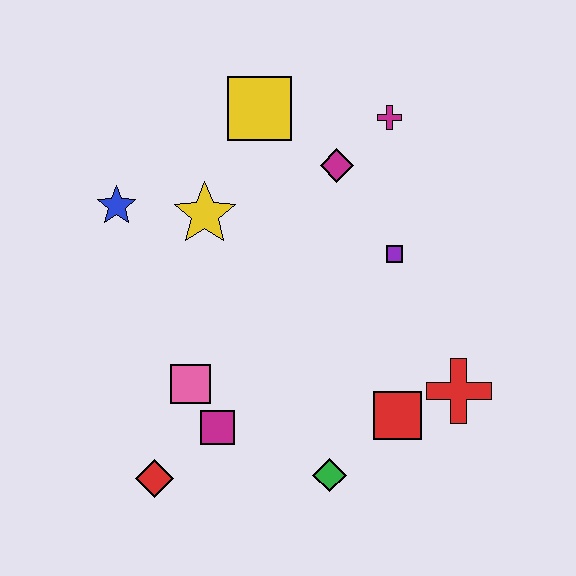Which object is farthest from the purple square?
The red diamond is farthest from the purple square.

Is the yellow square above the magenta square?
Yes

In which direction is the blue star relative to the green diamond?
The blue star is above the green diamond.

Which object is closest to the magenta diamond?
The magenta cross is closest to the magenta diamond.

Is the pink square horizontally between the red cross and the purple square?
No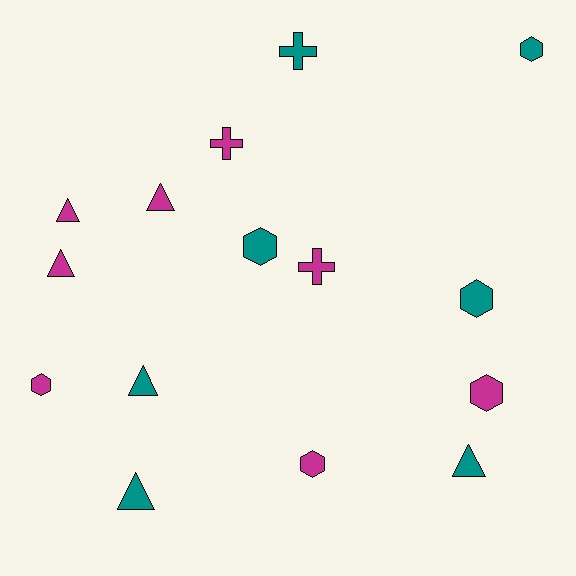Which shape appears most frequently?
Hexagon, with 6 objects.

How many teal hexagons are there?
There are 3 teal hexagons.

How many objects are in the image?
There are 15 objects.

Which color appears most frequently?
Magenta, with 8 objects.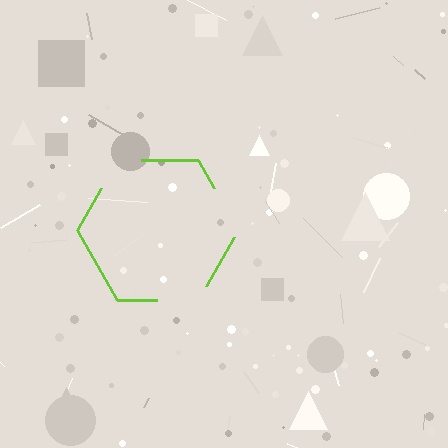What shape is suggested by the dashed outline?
The dashed outline suggests a hexagon.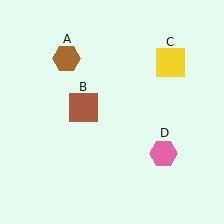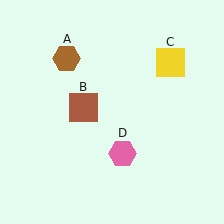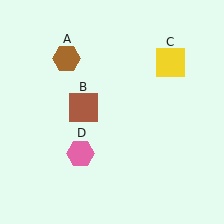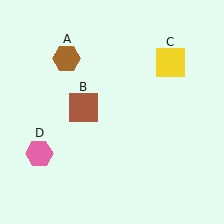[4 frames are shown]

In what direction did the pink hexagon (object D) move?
The pink hexagon (object D) moved left.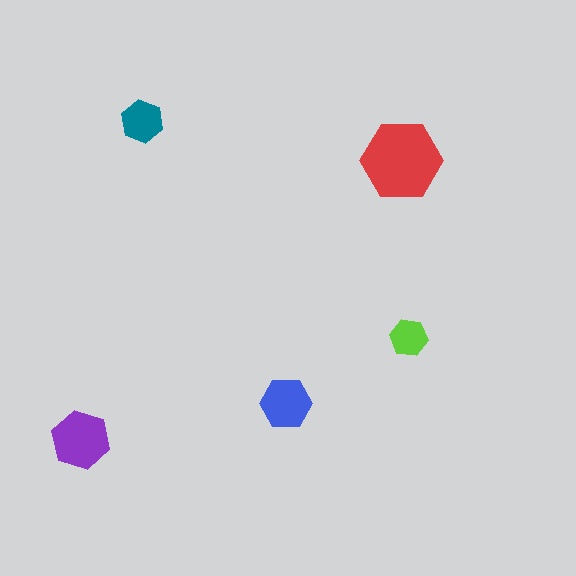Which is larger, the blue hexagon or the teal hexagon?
The blue one.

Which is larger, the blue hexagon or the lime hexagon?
The blue one.